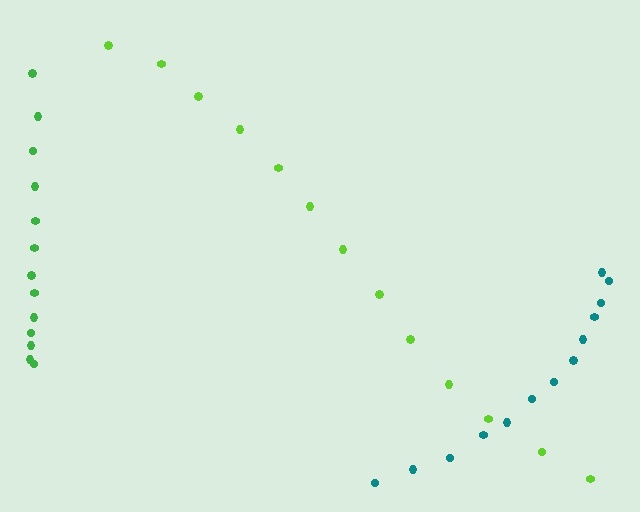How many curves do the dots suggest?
There are 3 distinct paths.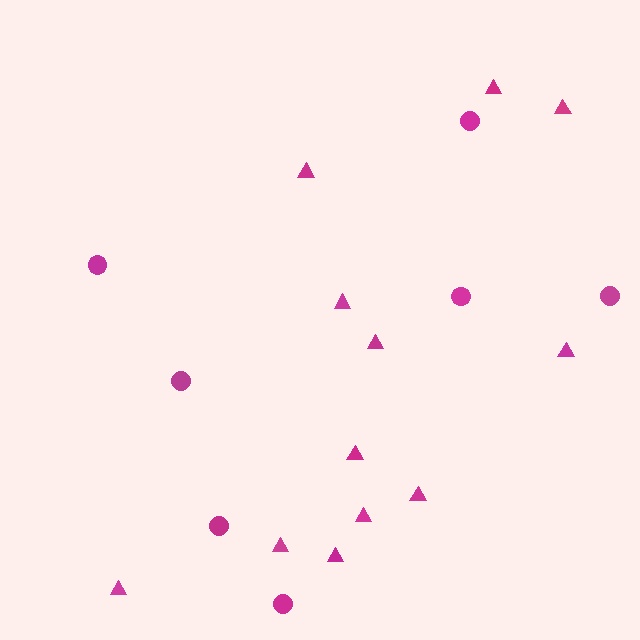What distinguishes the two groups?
There are 2 groups: one group of triangles (12) and one group of circles (7).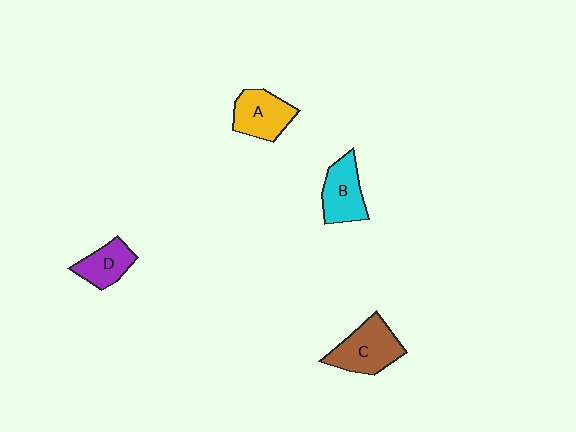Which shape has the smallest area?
Shape D (purple).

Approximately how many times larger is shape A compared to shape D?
Approximately 1.3 times.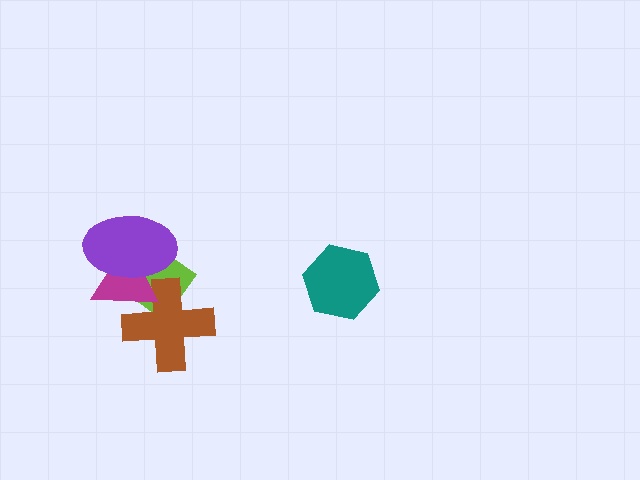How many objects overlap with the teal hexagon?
0 objects overlap with the teal hexagon.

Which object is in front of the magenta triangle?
The purple ellipse is in front of the magenta triangle.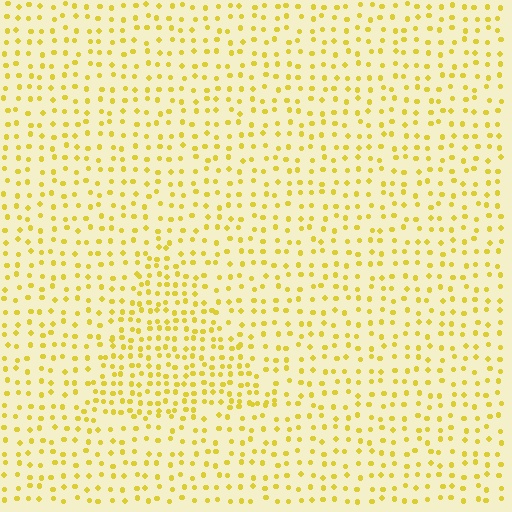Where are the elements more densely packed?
The elements are more densely packed inside the triangle boundary.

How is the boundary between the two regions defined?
The boundary is defined by a change in element density (approximately 1.7x ratio). All elements are the same color, size, and shape.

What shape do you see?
I see a triangle.